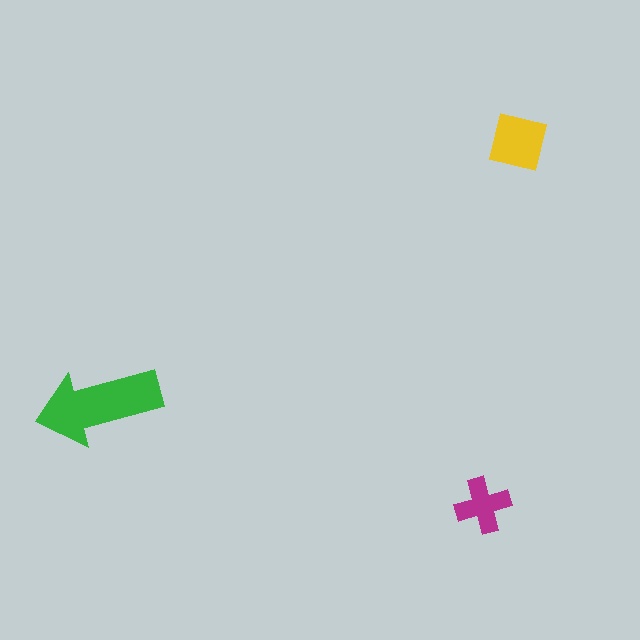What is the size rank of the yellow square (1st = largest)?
2nd.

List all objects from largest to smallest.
The green arrow, the yellow square, the magenta cross.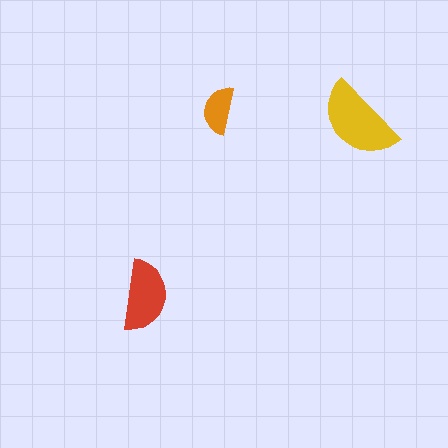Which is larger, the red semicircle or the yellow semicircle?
The yellow one.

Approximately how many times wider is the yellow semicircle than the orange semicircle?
About 2 times wider.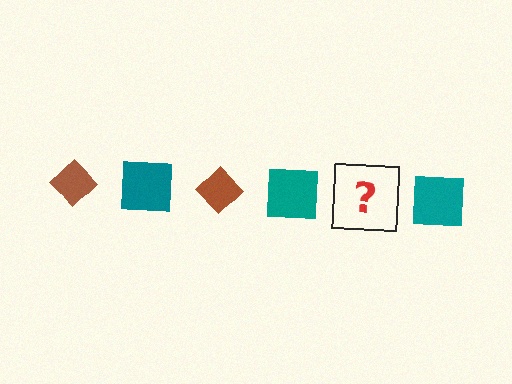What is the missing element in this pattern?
The missing element is a brown diamond.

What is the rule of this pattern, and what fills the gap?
The rule is that the pattern alternates between brown diamond and teal square. The gap should be filled with a brown diamond.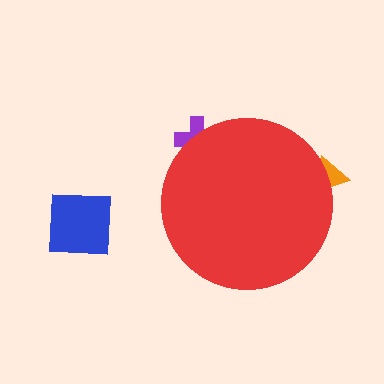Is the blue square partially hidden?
No, the blue square is fully visible.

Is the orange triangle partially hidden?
Yes, the orange triangle is partially hidden behind the red circle.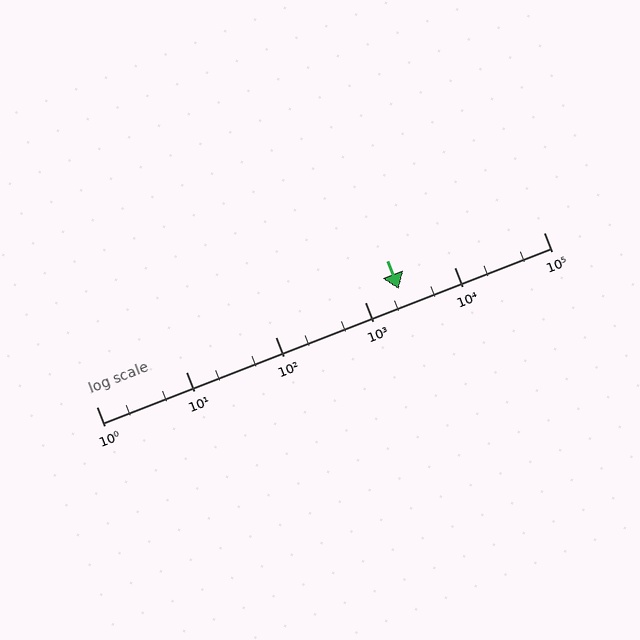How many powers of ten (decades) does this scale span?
The scale spans 5 decades, from 1 to 100000.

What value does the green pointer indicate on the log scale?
The pointer indicates approximately 2400.